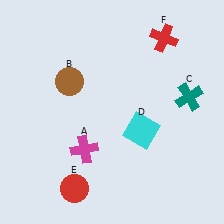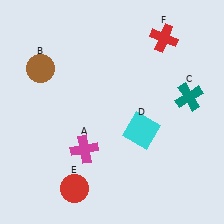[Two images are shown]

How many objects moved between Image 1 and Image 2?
1 object moved between the two images.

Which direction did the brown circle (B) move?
The brown circle (B) moved left.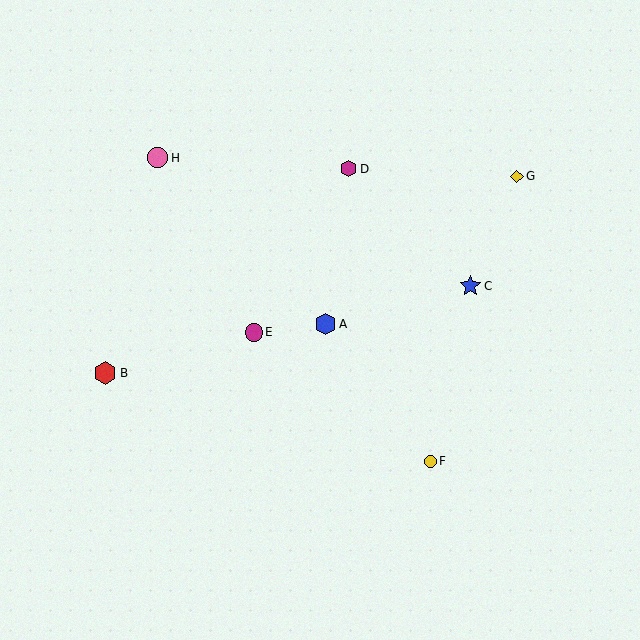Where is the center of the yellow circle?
The center of the yellow circle is at (430, 461).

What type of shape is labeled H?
Shape H is a pink circle.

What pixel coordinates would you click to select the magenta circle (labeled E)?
Click at (254, 332) to select the magenta circle E.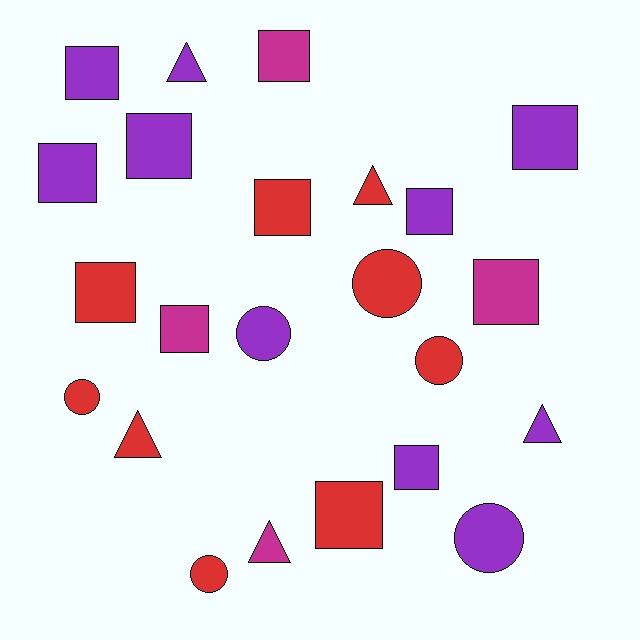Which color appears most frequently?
Purple, with 10 objects.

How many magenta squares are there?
There are 3 magenta squares.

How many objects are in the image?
There are 23 objects.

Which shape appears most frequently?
Square, with 12 objects.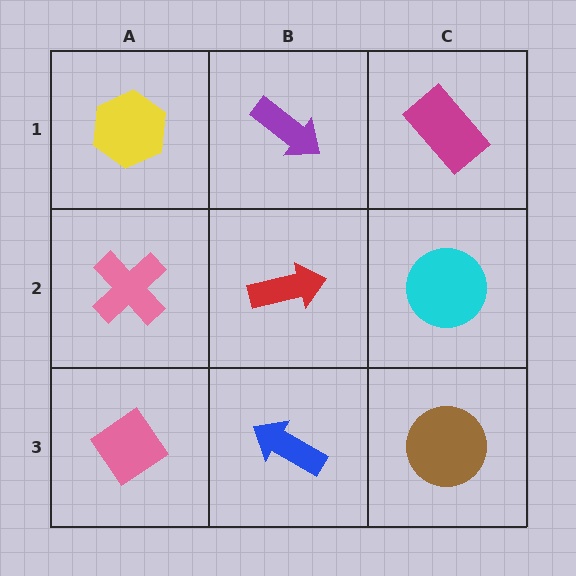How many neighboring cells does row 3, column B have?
3.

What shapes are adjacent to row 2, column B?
A purple arrow (row 1, column B), a blue arrow (row 3, column B), a pink cross (row 2, column A), a cyan circle (row 2, column C).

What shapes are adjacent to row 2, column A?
A yellow hexagon (row 1, column A), a pink diamond (row 3, column A), a red arrow (row 2, column B).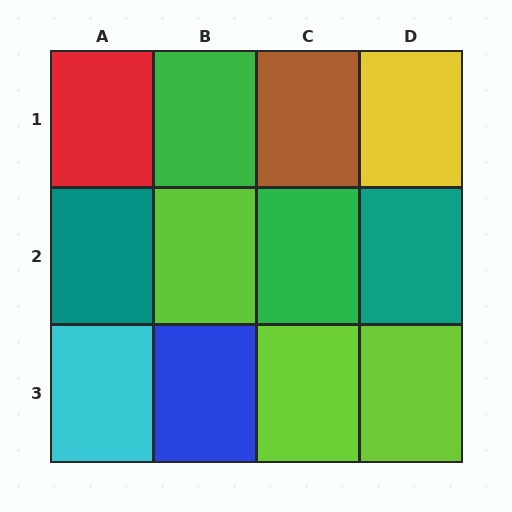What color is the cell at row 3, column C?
Lime.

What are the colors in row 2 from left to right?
Teal, lime, green, teal.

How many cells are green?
2 cells are green.